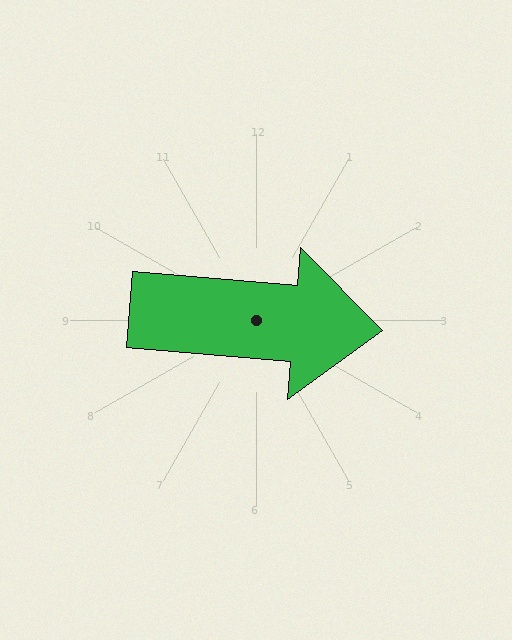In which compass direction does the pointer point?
East.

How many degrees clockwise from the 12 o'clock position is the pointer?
Approximately 95 degrees.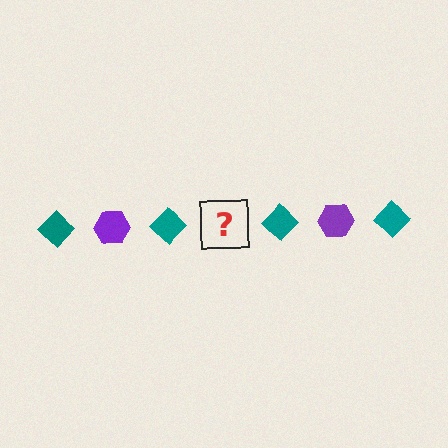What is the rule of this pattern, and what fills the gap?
The rule is that the pattern alternates between teal diamond and purple hexagon. The gap should be filled with a purple hexagon.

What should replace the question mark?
The question mark should be replaced with a purple hexagon.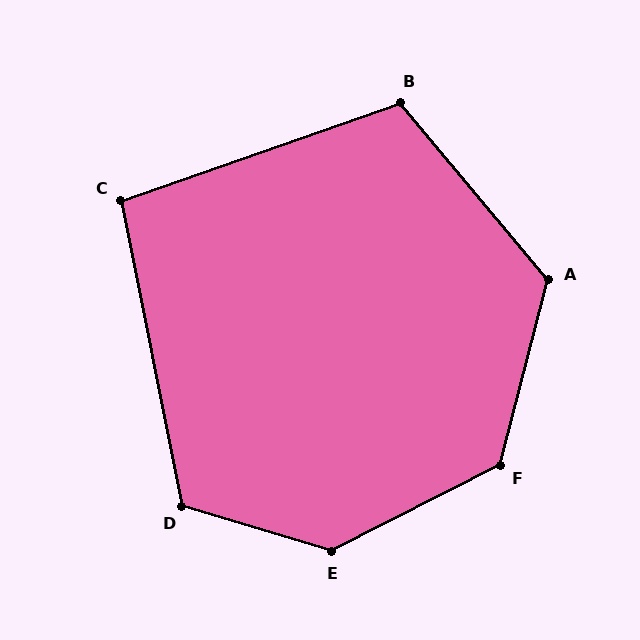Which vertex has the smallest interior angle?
C, at approximately 98 degrees.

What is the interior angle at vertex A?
Approximately 126 degrees (obtuse).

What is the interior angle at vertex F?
Approximately 131 degrees (obtuse).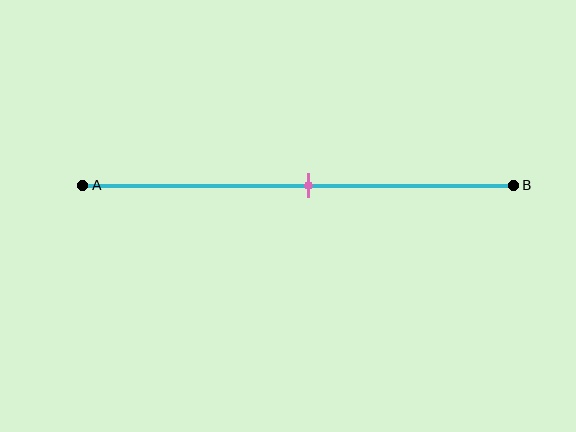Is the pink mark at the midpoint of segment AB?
Yes, the mark is approximately at the midpoint.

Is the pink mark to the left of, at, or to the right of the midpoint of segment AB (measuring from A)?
The pink mark is approximately at the midpoint of segment AB.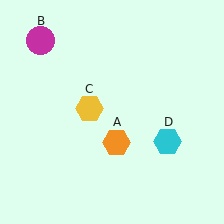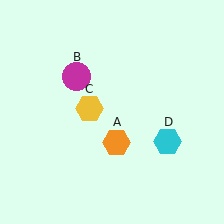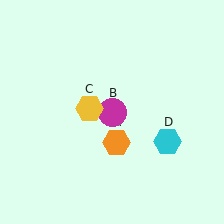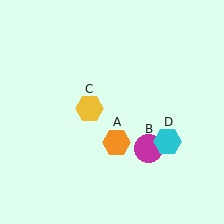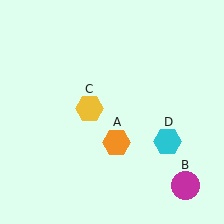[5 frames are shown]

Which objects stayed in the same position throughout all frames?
Orange hexagon (object A) and yellow hexagon (object C) and cyan hexagon (object D) remained stationary.